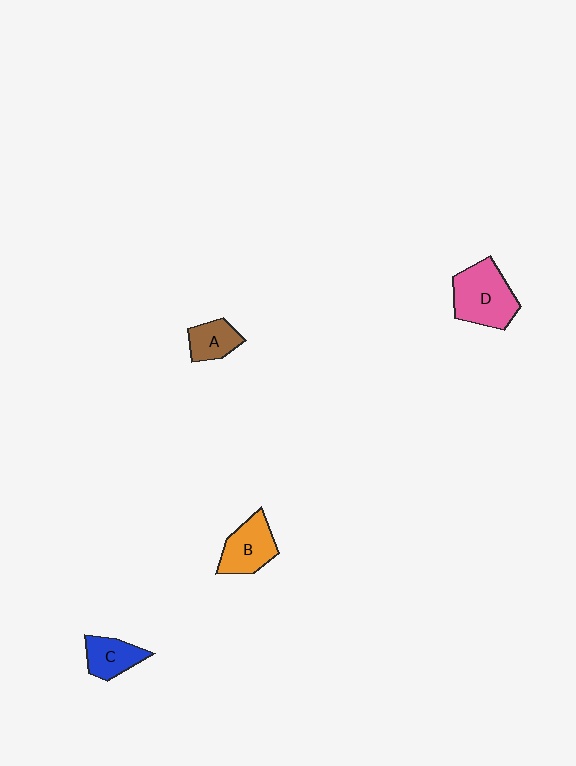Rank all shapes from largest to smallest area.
From largest to smallest: D (pink), B (orange), C (blue), A (brown).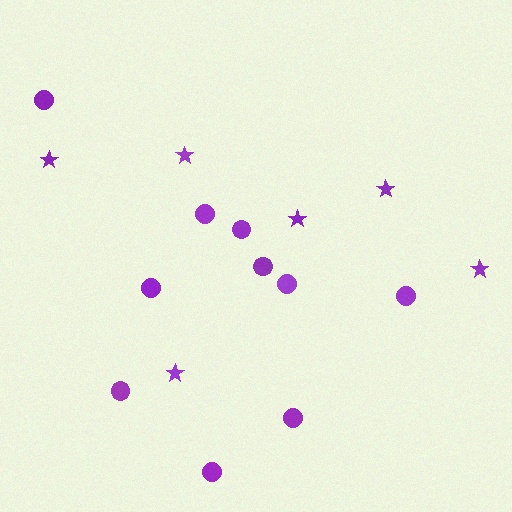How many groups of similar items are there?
There are 2 groups: one group of circles (10) and one group of stars (6).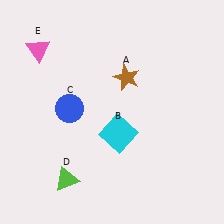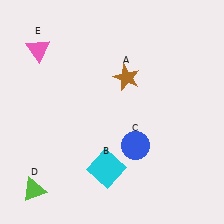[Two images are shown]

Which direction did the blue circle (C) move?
The blue circle (C) moved right.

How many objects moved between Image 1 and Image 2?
3 objects moved between the two images.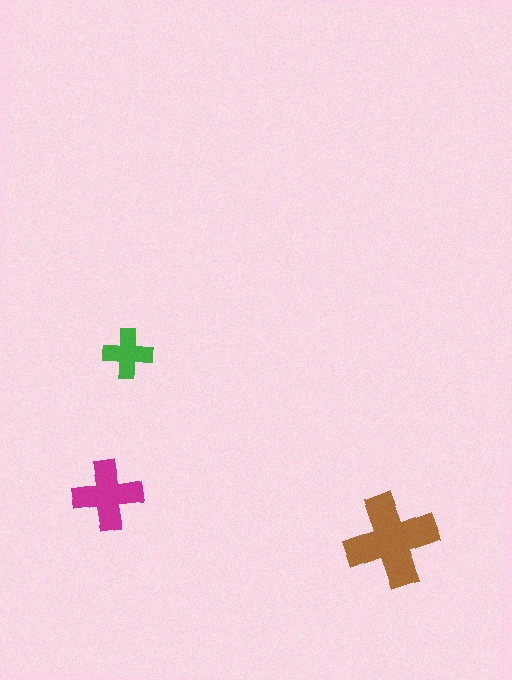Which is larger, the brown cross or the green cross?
The brown one.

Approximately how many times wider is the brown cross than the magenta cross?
About 1.5 times wider.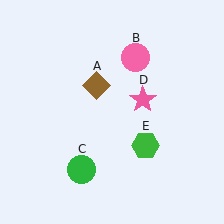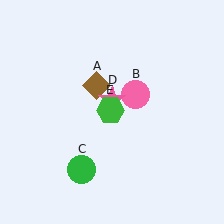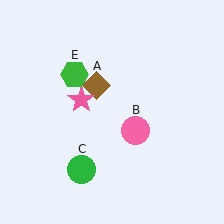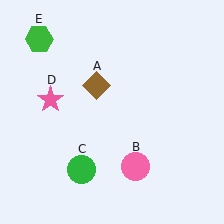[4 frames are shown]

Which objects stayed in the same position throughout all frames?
Brown diamond (object A) and green circle (object C) remained stationary.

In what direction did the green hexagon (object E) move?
The green hexagon (object E) moved up and to the left.